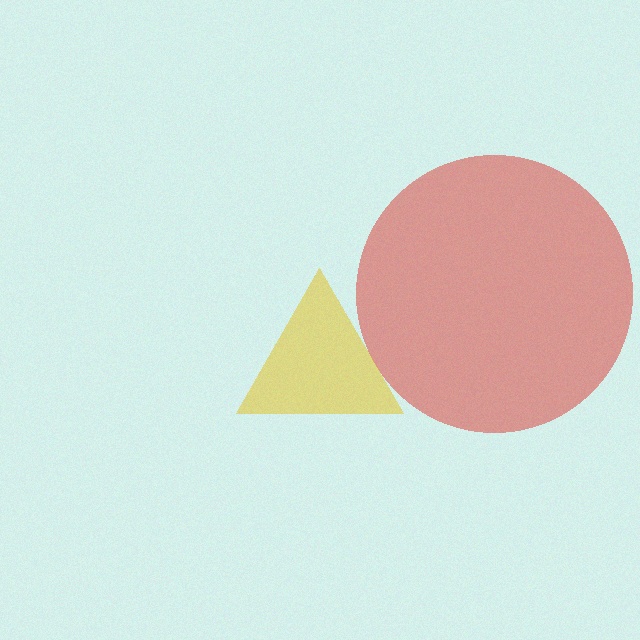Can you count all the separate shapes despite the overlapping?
Yes, there are 2 separate shapes.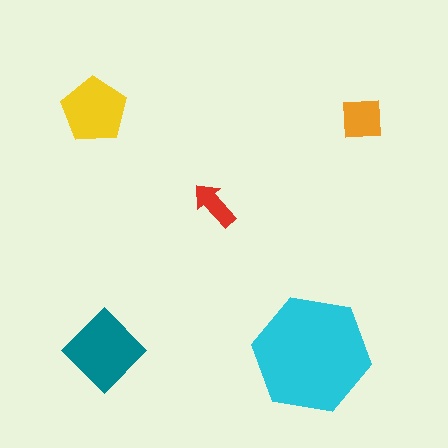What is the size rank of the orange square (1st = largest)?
4th.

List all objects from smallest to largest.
The red arrow, the orange square, the yellow pentagon, the teal diamond, the cyan hexagon.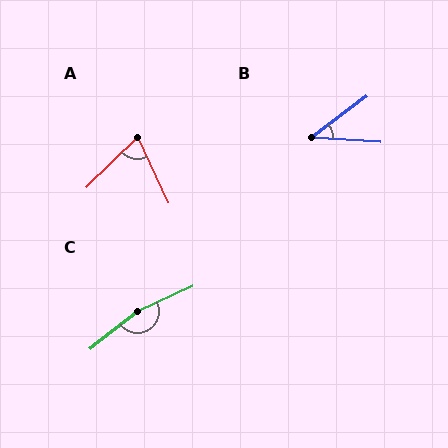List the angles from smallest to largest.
B (41°), A (70°), C (166°).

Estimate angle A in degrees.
Approximately 70 degrees.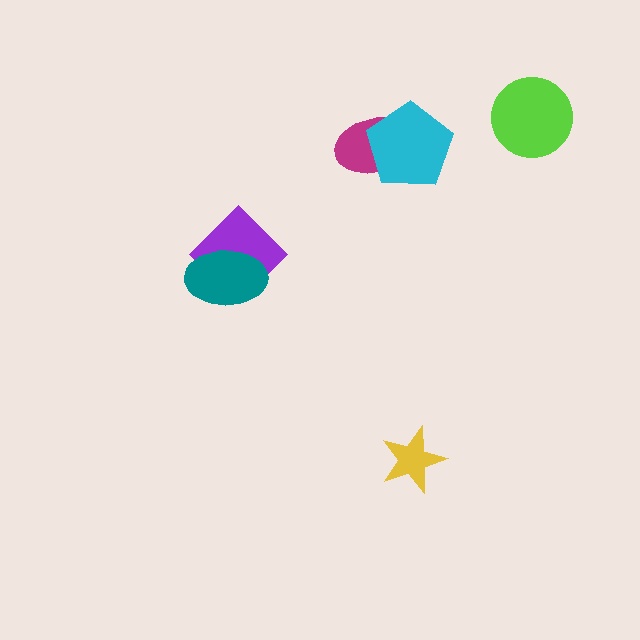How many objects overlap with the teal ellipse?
1 object overlaps with the teal ellipse.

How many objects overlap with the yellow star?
0 objects overlap with the yellow star.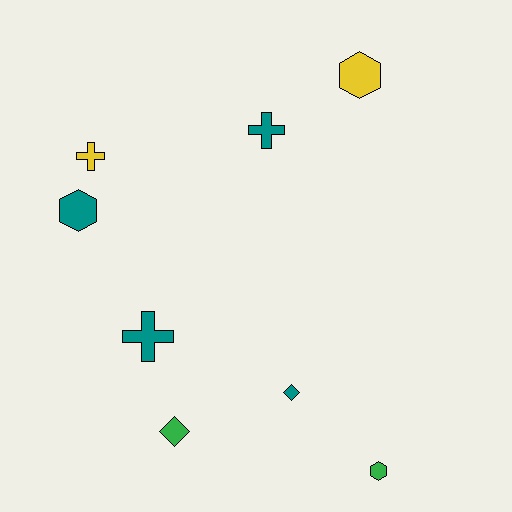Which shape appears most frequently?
Cross, with 3 objects.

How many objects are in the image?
There are 8 objects.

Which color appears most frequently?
Teal, with 4 objects.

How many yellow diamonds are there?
There are no yellow diamonds.